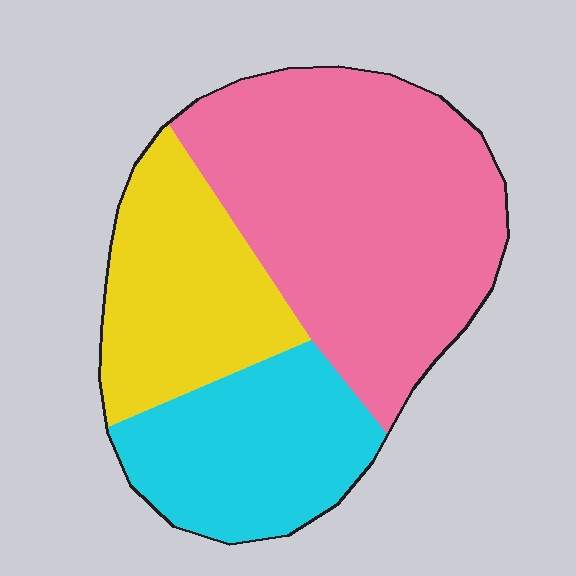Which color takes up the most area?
Pink, at roughly 50%.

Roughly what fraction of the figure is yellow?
Yellow covers 25% of the figure.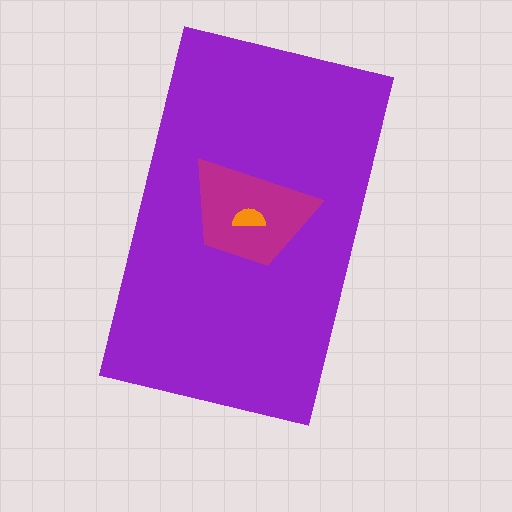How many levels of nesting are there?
3.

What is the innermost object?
The orange semicircle.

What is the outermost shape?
The purple rectangle.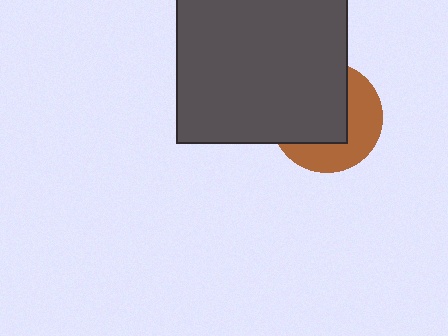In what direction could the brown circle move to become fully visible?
The brown circle could move toward the lower-right. That would shift it out from behind the dark gray square entirely.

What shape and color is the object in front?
The object in front is a dark gray square.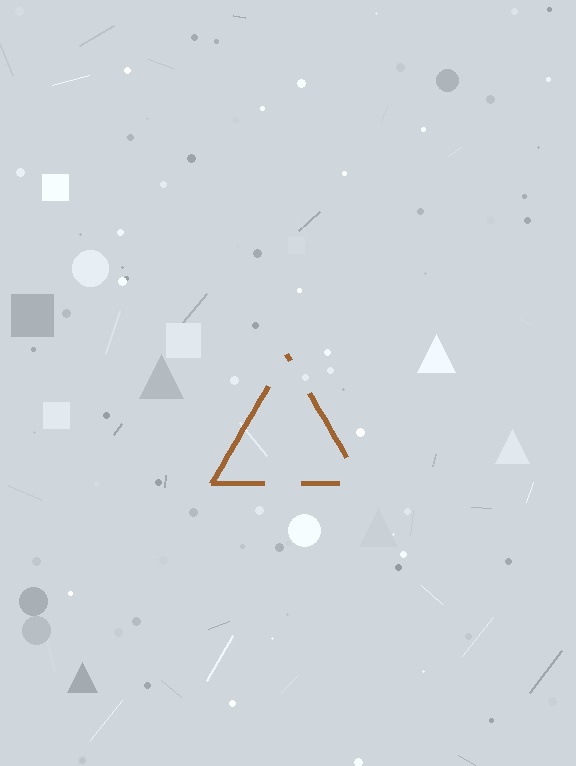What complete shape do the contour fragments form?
The contour fragments form a triangle.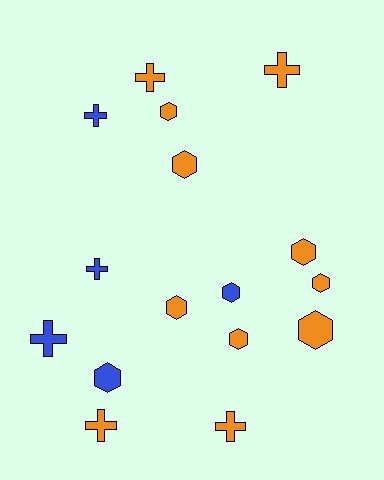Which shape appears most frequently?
Hexagon, with 9 objects.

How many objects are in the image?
There are 16 objects.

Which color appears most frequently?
Orange, with 11 objects.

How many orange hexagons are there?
There are 7 orange hexagons.